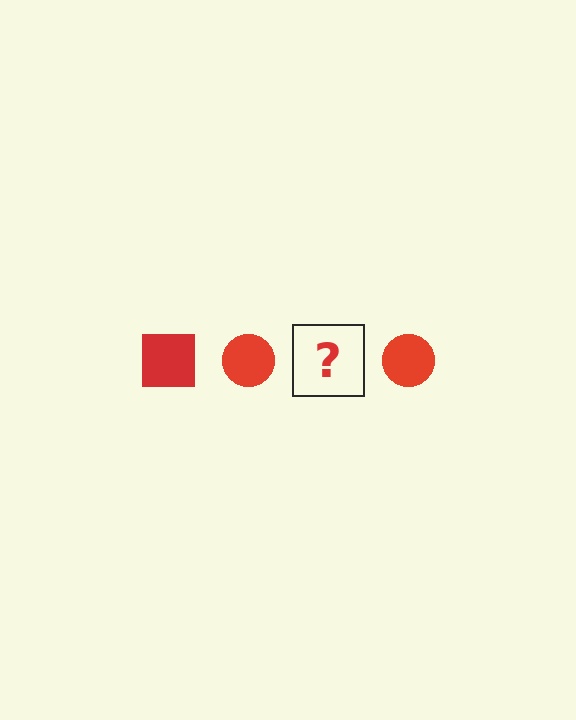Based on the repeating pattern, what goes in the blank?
The blank should be a red square.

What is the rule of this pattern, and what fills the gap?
The rule is that the pattern cycles through square, circle shapes in red. The gap should be filled with a red square.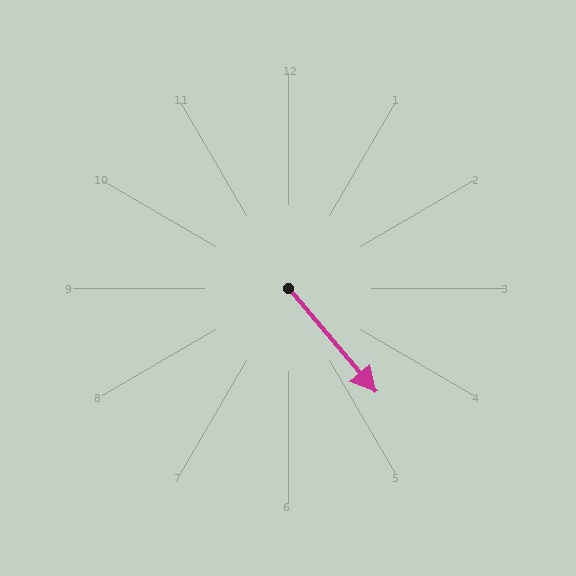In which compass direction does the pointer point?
Southeast.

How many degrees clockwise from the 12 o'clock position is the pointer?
Approximately 140 degrees.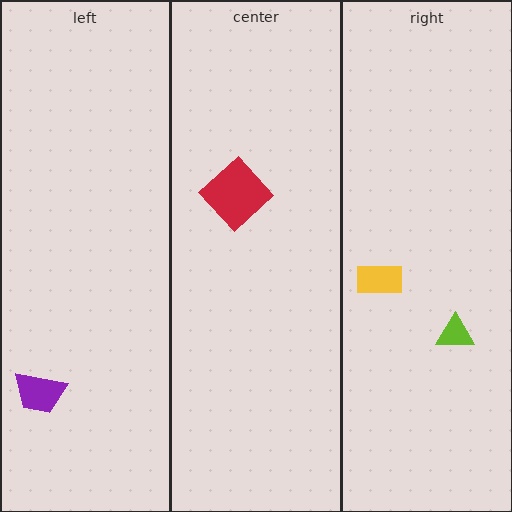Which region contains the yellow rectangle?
The right region.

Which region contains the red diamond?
The center region.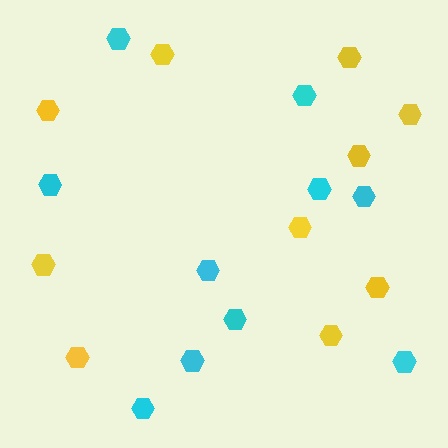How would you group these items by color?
There are 2 groups: one group of yellow hexagons (10) and one group of cyan hexagons (10).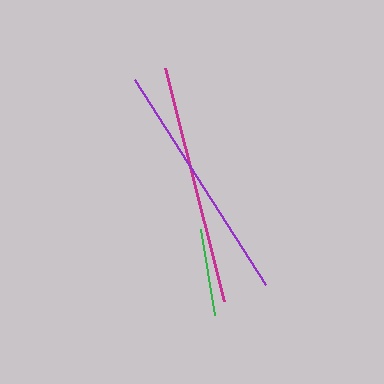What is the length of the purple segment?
The purple segment is approximately 243 pixels long.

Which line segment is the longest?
The purple line is the longest at approximately 243 pixels.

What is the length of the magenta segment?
The magenta segment is approximately 240 pixels long.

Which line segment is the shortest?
The green line is the shortest at approximately 87 pixels.